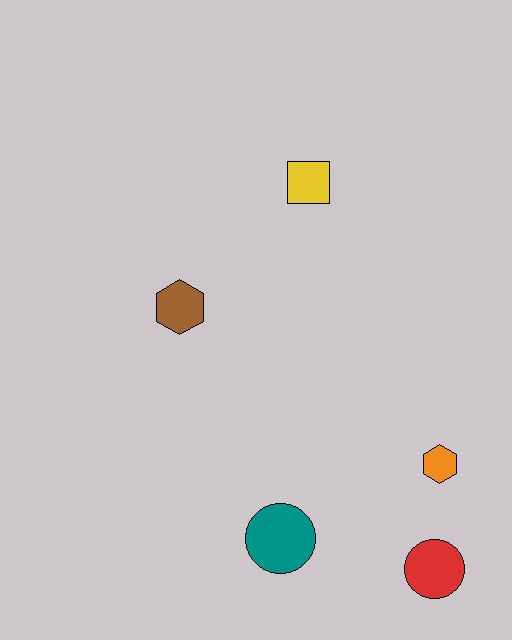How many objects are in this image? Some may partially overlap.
There are 5 objects.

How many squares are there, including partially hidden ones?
There is 1 square.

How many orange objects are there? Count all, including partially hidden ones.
There is 1 orange object.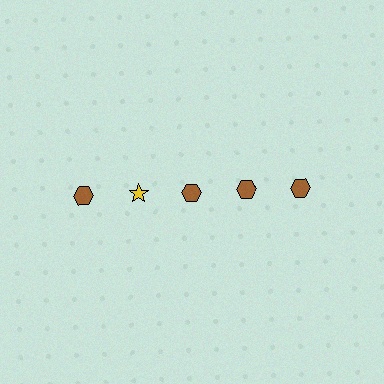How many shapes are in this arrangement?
There are 5 shapes arranged in a grid pattern.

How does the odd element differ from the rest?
It differs in both color (yellow instead of brown) and shape (star instead of hexagon).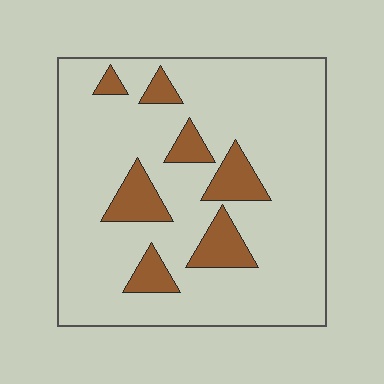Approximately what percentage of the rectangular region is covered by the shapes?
Approximately 15%.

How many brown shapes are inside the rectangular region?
7.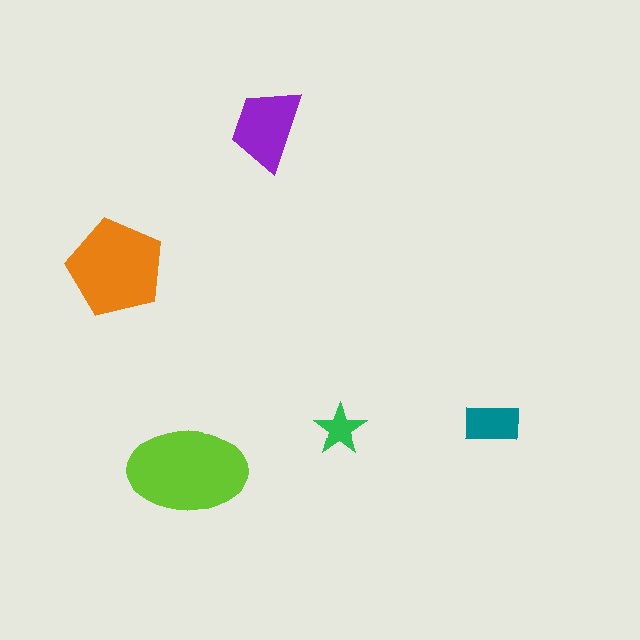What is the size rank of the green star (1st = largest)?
5th.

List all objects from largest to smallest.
The lime ellipse, the orange pentagon, the purple trapezoid, the teal rectangle, the green star.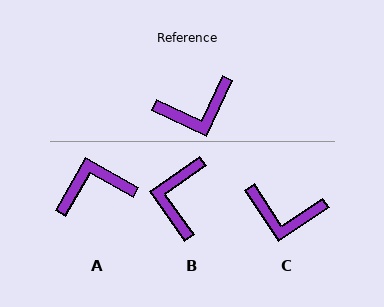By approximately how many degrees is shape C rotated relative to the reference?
Approximately 32 degrees clockwise.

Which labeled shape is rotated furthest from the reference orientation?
A, about 176 degrees away.